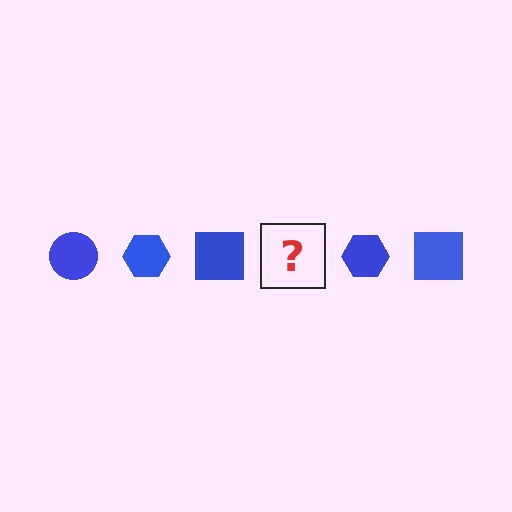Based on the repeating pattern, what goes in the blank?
The blank should be a blue circle.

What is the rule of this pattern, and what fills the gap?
The rule is that the pattern cycles through circle, hexagon, square shapes in blue. The gap should be filled with a blue circle.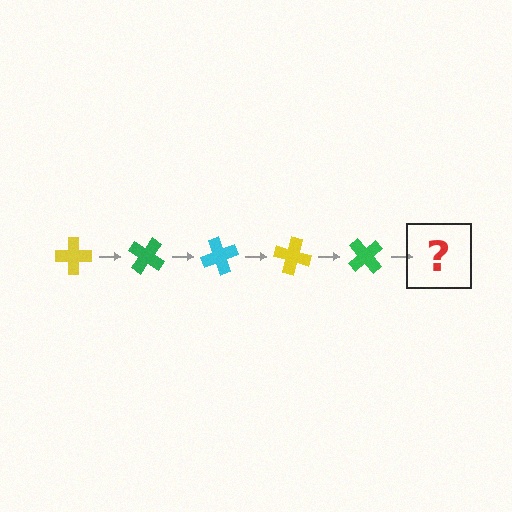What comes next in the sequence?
The next element should be a cyan cross, rotated 175 degrees from the start.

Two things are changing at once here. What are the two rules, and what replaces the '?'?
The two rules are that it rotates 35 degrees each step and the color cycles through yellow, green, and cyan. The '?' should be a cyan cross, rotated 175 degrees from the start.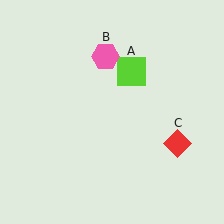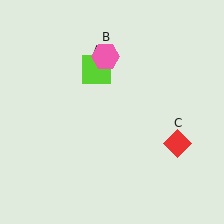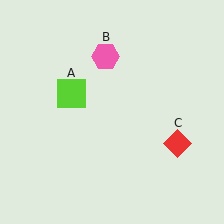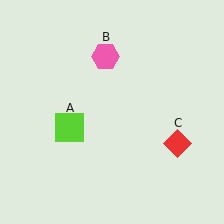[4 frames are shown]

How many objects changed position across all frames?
1 object changed position: lime square (object A).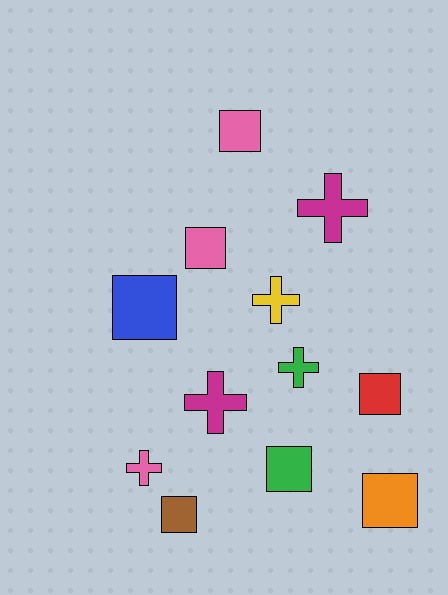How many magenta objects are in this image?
There are 2 magenta objects.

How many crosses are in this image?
There are 5 crosses.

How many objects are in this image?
There are 12 objects.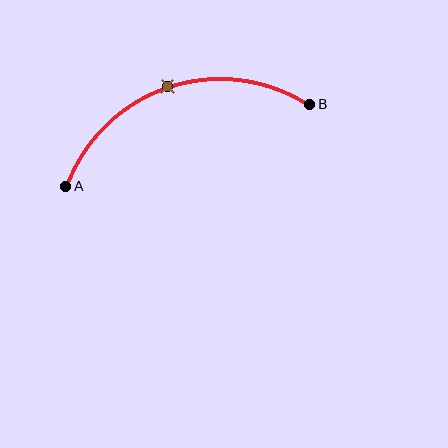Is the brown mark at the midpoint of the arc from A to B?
Yes. The brown mark lies on the arc at equal arc-length from both A and B — it is the arc midpoint.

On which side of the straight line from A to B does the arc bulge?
The arc bulges above the straight line connecting A and B.